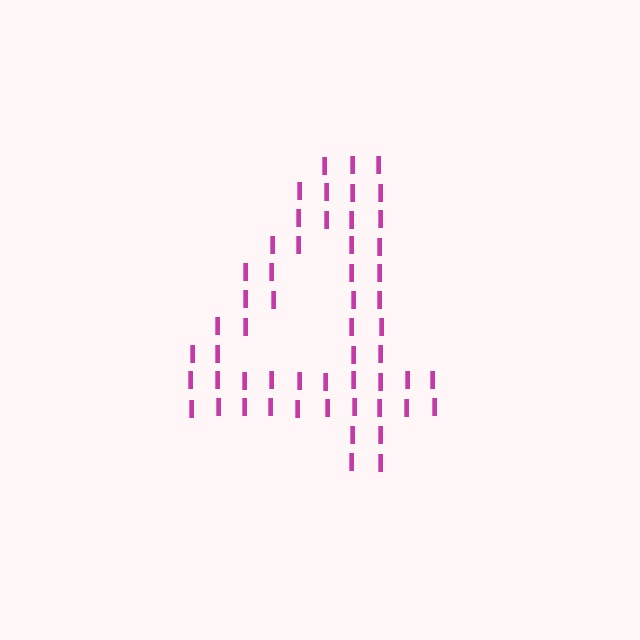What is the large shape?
The large shape is the digit 4.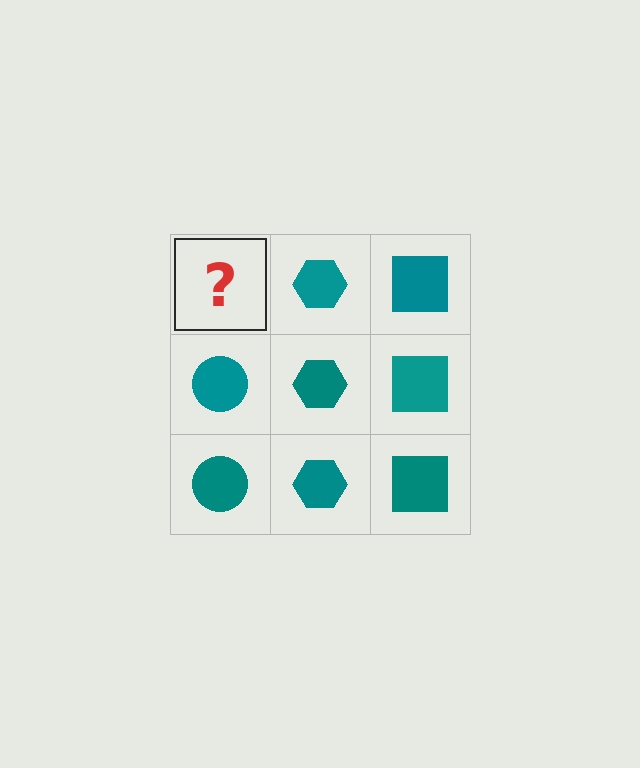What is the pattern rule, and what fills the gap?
The rule is that each column has a consistent shape. The gap should be filled with a teal circle.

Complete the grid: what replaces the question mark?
The question mark should be replaced with a teal circle.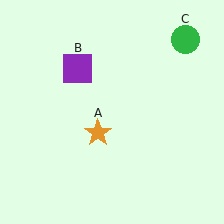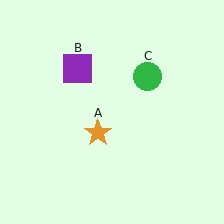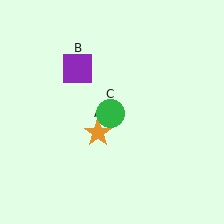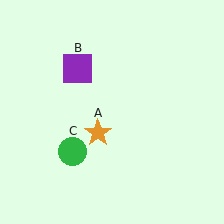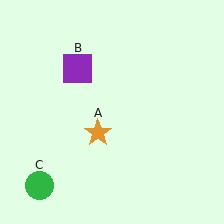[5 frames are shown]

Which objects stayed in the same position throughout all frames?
Orange star (object A) and purple square (object B) remained stationary.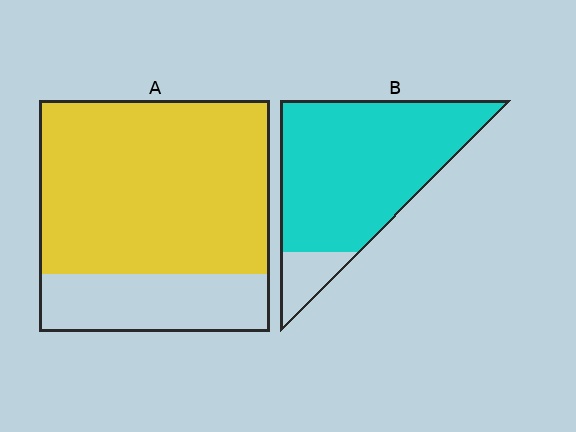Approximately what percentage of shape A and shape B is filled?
A is approximately 75% and B is approximately 90%.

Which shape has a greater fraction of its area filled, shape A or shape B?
Shape B.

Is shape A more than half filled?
Yes.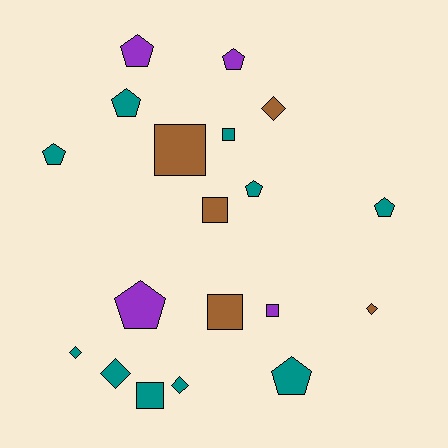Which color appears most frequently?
Teal, with 10 objects.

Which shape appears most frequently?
Pentagon, with 8 objects.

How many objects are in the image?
There are 19 objects.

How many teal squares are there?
There are 2 teal squares.